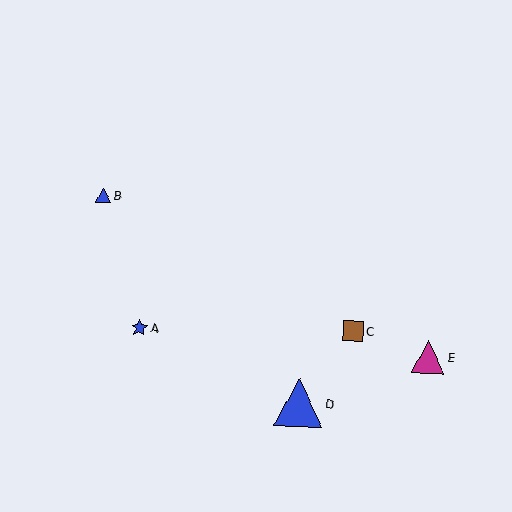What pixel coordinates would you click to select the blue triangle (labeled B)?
Click at (103, 195) to select the blue triangle B.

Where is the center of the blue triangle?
The center of the blue triangle is at (103, 195).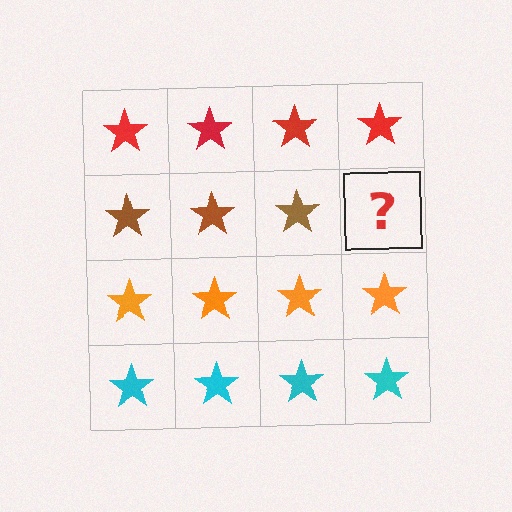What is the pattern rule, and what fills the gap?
The rule is that each row has a consistent color. The gap should be filled with a brown star.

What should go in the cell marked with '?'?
The missing cell should contain a brown star.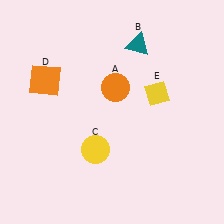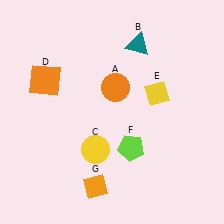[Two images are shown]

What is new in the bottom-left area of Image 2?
An orange diamond (G) was added in the bottom-left area of Image 2.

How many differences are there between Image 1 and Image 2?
There are 2 differences between the two images.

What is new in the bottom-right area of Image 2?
A lime pentagon (F) was added in the bottom-right area of Image 2.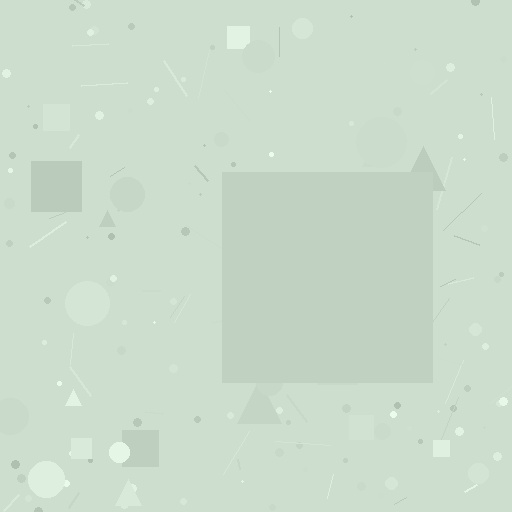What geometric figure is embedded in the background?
A square is embedded in the background.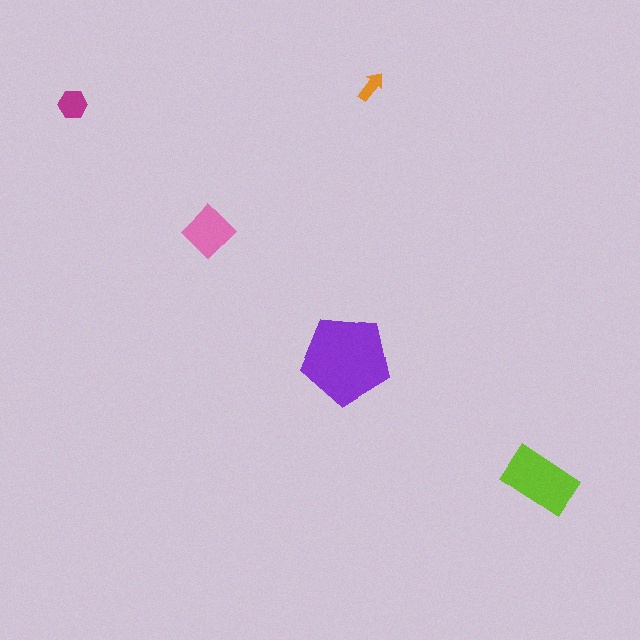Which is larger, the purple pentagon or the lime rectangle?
The purple pentagon.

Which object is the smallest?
The orange arrow.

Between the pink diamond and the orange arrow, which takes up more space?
The pink diamond.